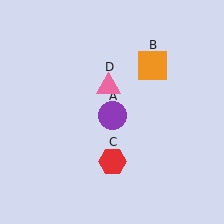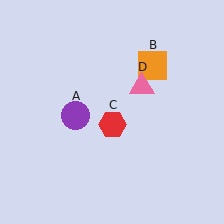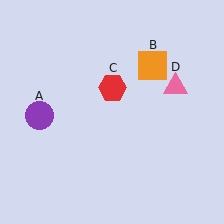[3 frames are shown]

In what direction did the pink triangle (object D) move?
The pink triangle (object D) moved right.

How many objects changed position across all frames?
3 objects changed position: purple circle (object A), red hexagon (object C), pink triangle (object D).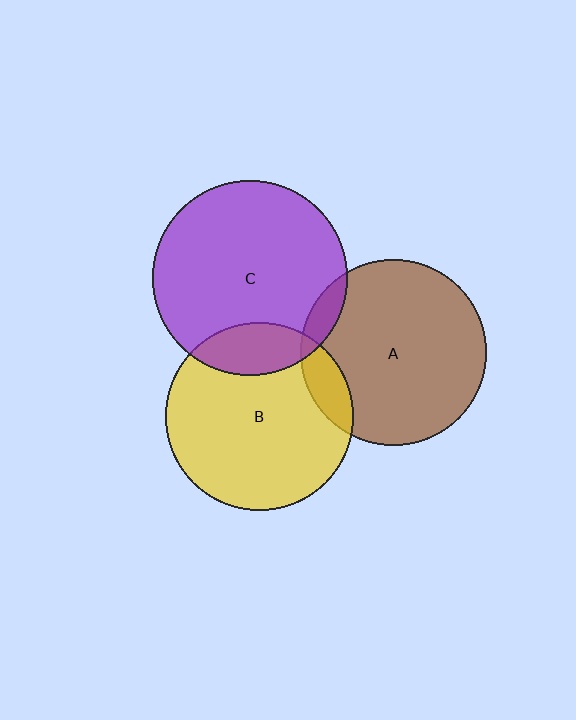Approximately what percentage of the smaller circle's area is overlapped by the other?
Approximately 15%.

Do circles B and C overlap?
Yes.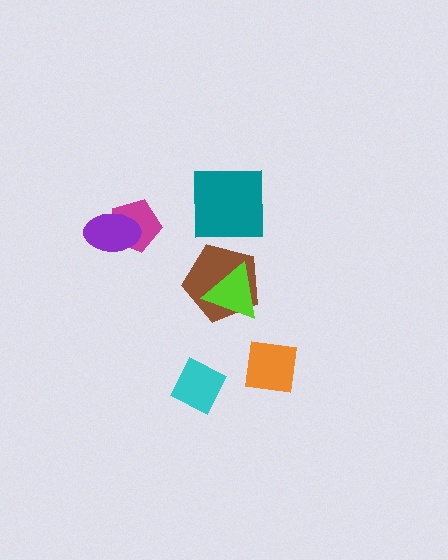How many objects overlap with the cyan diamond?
0 objects overlap with the cyan diamond.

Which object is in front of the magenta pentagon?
The purple ellipse is in front of the magenta pentagon.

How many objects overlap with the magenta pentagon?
1 object overlaps with the magenta pentagon.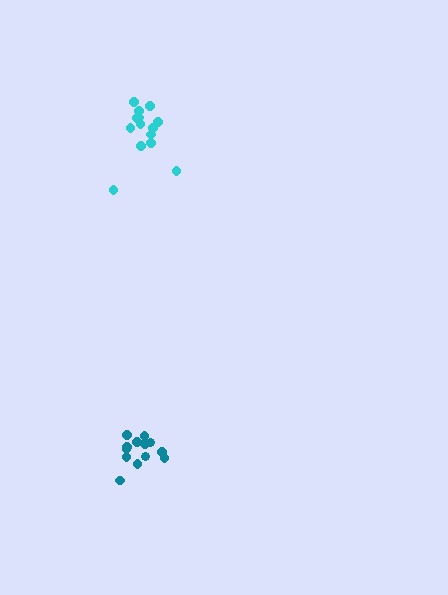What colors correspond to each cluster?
The clusters are colored: teal, cyan.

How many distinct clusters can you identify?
There are 2 distinct clusters.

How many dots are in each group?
Group 1: 13 dots, Group 2: 14 dots (27 total).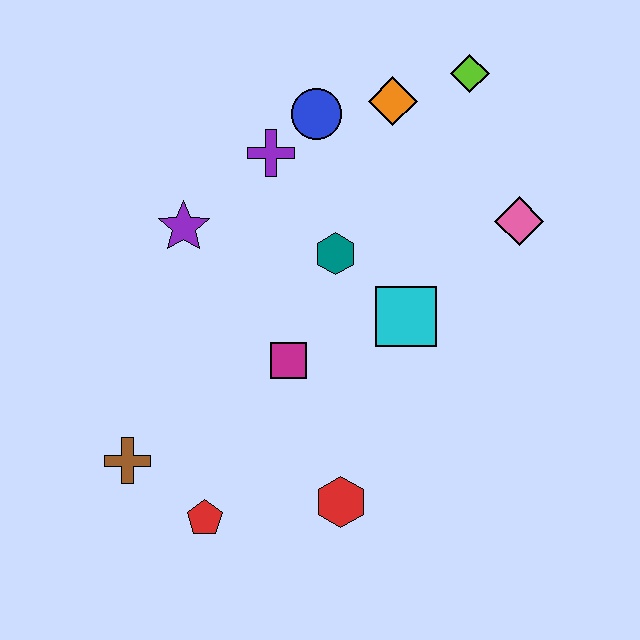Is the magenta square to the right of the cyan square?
No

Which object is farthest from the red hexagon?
The lime diamond is farthest from the red hexagon.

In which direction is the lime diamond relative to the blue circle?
The lime diamond is to the right of the blue circle.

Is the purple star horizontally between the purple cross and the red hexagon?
No